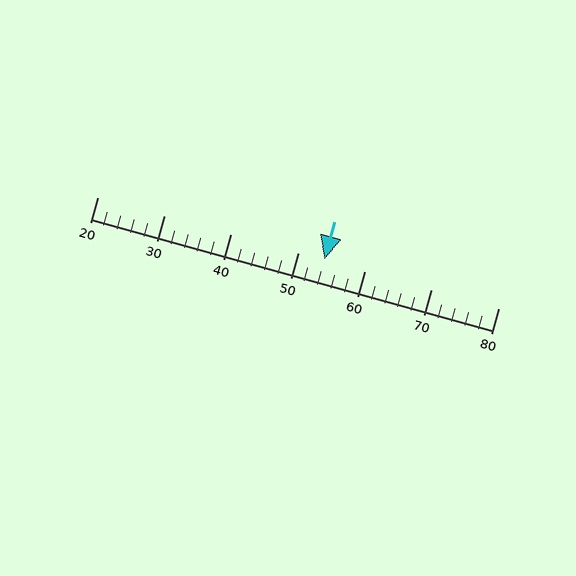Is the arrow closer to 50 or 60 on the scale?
The arrow is closer to 50.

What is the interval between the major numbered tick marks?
The major tick marks are spaced 10 units apart.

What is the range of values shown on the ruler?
The ruler shows values from 20 to 80.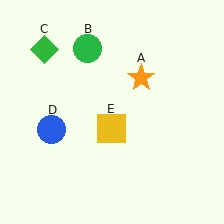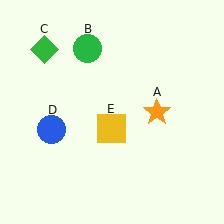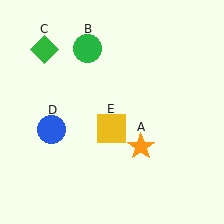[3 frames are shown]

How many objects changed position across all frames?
1 object changed position: orange star (object A).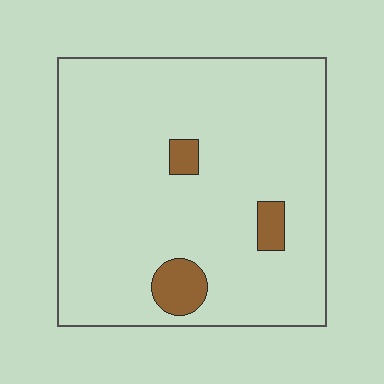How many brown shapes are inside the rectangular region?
3.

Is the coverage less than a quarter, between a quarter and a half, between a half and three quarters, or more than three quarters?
Less than a quarter.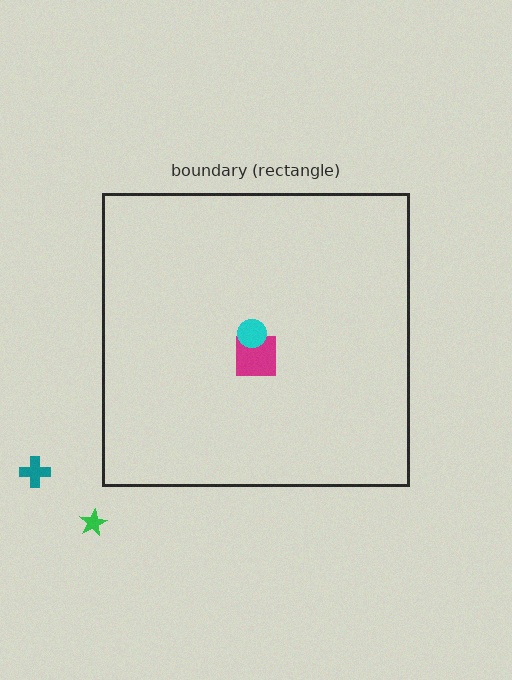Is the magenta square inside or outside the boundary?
Inside.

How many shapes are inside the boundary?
2 inside, 2 outside.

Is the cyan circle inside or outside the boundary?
Inside.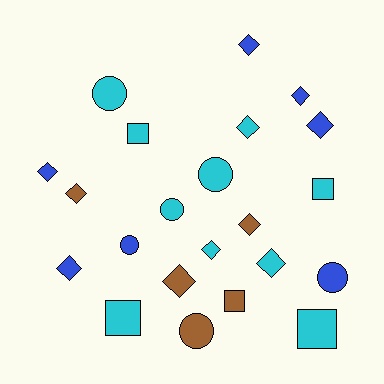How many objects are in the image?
There are 22 objects.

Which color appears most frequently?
Cyan, with 10 objects.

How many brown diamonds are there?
There are 3 brown diamonds.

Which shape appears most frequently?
Diamond, with 11 objects.